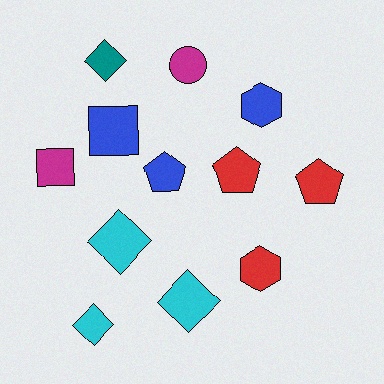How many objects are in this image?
There are 12 objects.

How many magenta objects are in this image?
There are 2 magenta objects.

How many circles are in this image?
There is 1 circle.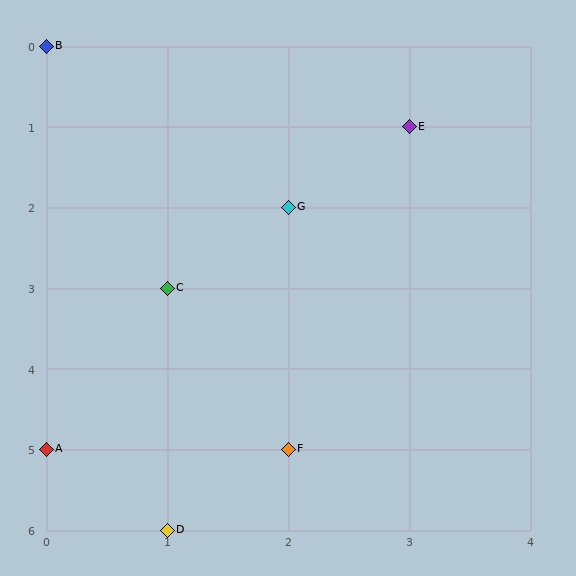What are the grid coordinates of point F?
Point F is at grid coordinates (2, 5).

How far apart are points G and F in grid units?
Points G and F are 3 rows apart.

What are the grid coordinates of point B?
Point B is at grid coordinates (0, 0).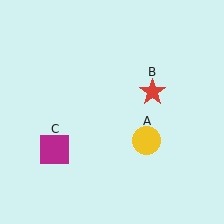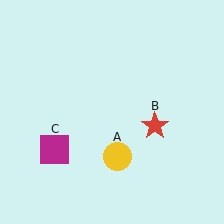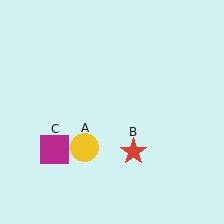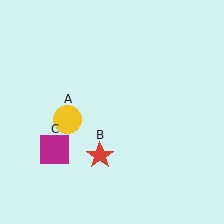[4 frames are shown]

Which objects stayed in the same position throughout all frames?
Magenta square (object C) remained stationary.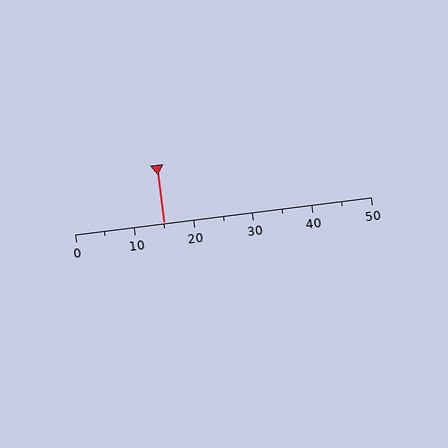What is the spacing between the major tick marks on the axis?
The major ticks are spaced 10 apart.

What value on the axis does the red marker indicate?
The marker indicates approximately 15.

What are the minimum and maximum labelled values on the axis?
The axis runs from 0 to 50.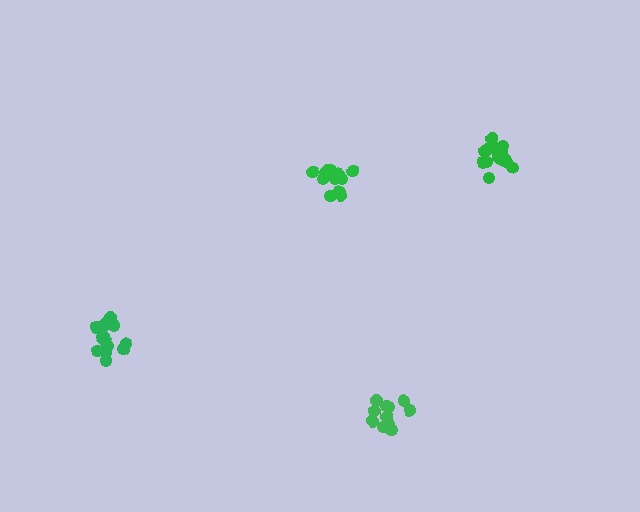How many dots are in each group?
Group 1: 13 dots, Group 2: 16 dots, Group 3: 12 dots, Group 4: 15 dots (56 total).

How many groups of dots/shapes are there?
There are 4 groups.